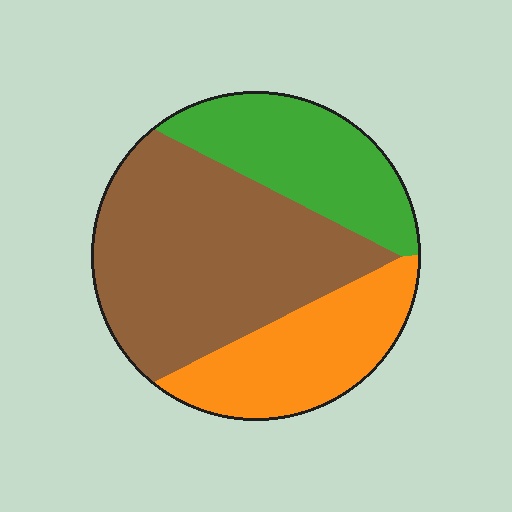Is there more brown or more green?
Brown.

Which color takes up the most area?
Brown, at roughly 50%.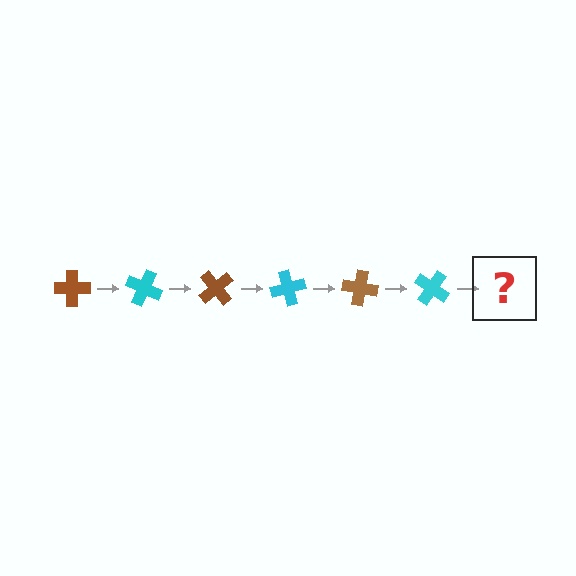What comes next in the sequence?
The next element should be a brown cross, rotated 150 degrees from the start.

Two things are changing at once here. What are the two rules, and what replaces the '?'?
The two rules are that it rotates 25 degrees each step and the color cycles through brown and cyan. The '?' should be a brown cross, rotated 150 degrees from the start.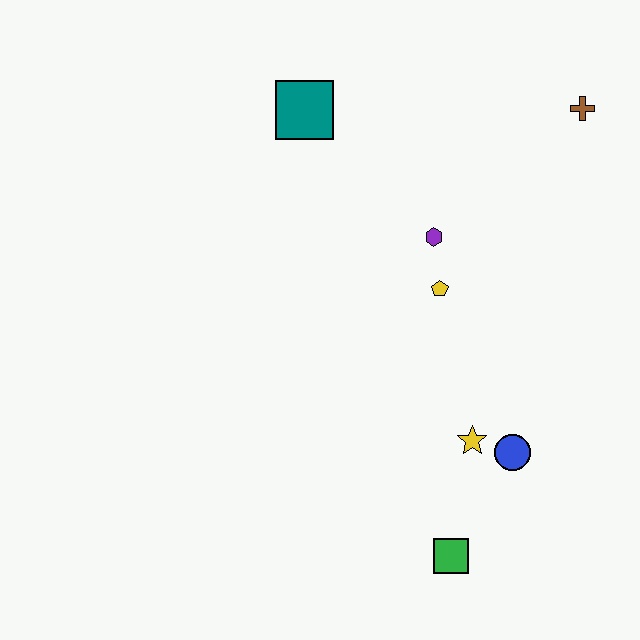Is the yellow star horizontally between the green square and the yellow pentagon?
No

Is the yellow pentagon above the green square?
Yes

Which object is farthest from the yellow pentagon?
The green square is farthest from the yellow pentagon.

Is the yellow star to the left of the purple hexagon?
No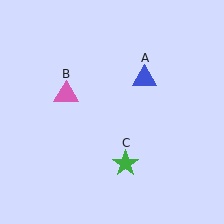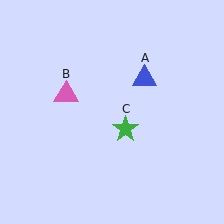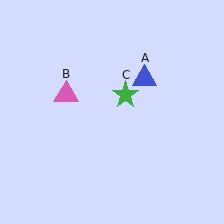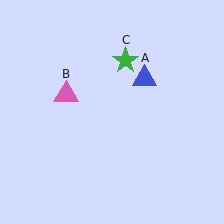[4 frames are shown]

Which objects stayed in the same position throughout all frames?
Blue triangle (object A) and pink triangle (object B) remained stationary.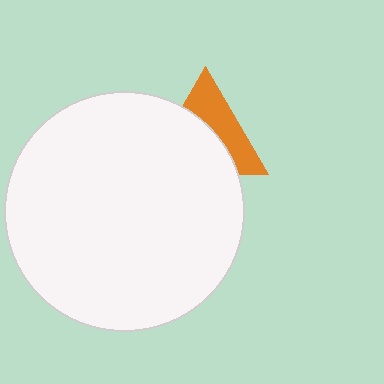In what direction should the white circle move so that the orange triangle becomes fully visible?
The white circle should move down. That is the shortest direction to clear the overlap and leave the orange triangle fully visible.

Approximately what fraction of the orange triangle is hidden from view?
Roughly 56% of the orange triangle is hidden behind the white circle.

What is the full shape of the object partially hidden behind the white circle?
The partially hidden object is an orange triangle.